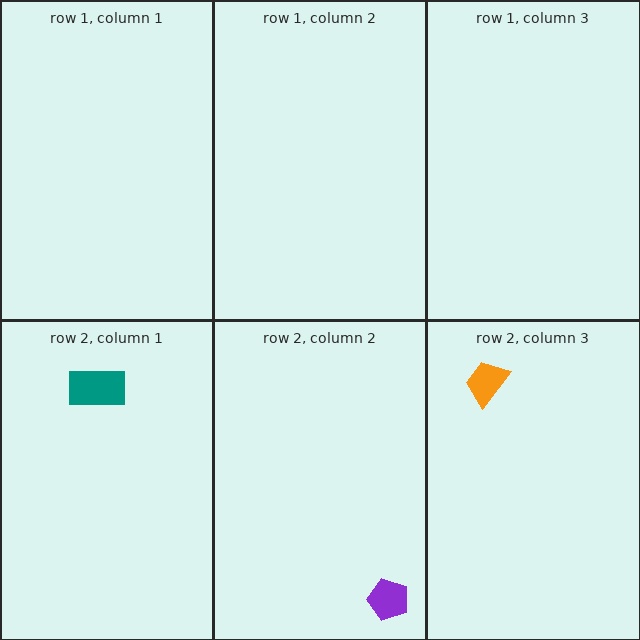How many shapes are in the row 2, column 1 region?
1.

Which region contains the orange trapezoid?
The row 2, column 3 region.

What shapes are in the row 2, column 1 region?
The teal rectangle.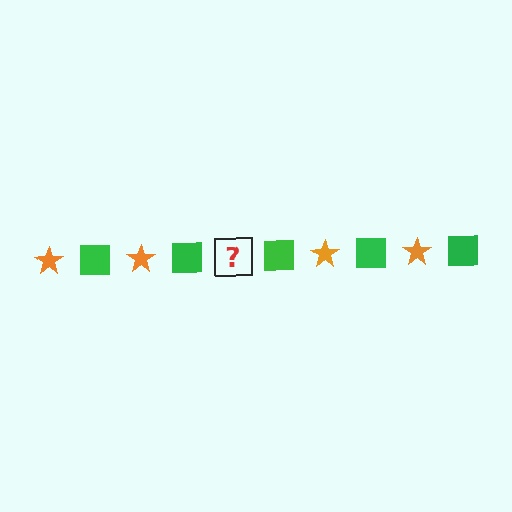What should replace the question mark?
The question mark should be replaced with an orange star.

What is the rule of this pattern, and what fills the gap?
The rule is that the pattern alternates between orange star and green square. The gap should be filled with an orange star.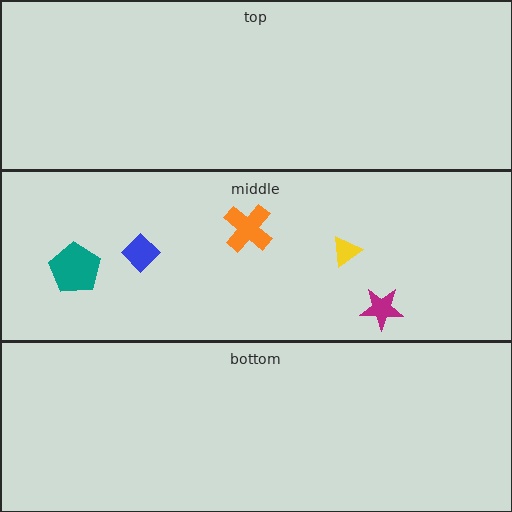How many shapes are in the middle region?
5.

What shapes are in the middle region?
The orange cross, the blue diamond, the magenta star, the teal pentagon, the yellow triangle.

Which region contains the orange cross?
The middle region.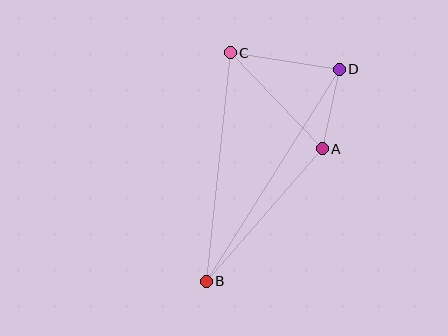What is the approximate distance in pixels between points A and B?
The distance between A and B is approximately 176 pixels.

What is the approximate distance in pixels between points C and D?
The distance between C and D is approximately 110 pixels.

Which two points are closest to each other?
Points A and D are closest to each other.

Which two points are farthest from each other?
Points B and D are farthest from each other.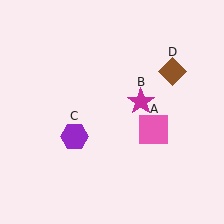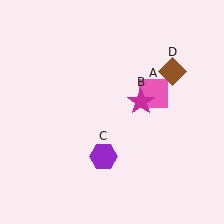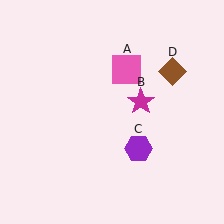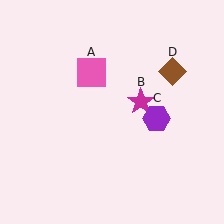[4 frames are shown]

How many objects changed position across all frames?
2 objects changed position: pink square (object A), purple hexagon (object C).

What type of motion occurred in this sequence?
The pink square (object A), purple hexagon (object C) rotated counterclockwise around the center of the scene.